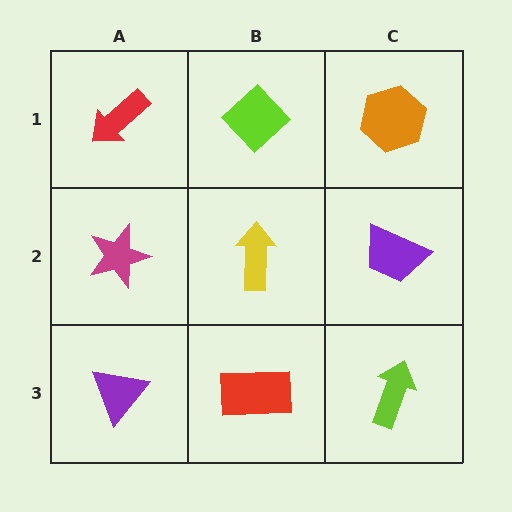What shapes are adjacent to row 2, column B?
A lime diamond (row 1, column B), a red rectangle (row 3, column B), a magenta star (row 2, column A), a purple trapezoid (row 2, column C).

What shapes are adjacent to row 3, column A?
A magenta star (row 2, column A), a red rectangle (row 3, column B).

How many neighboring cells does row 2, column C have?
3.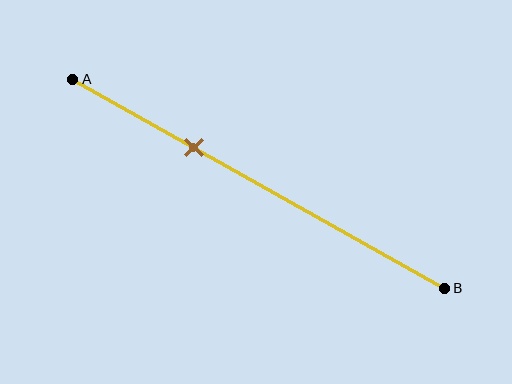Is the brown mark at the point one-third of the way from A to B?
Yes, the mark is approximately at the one-third point.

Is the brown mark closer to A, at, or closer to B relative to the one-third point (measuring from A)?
The brown mark is approximately at the one-third point of segment AB.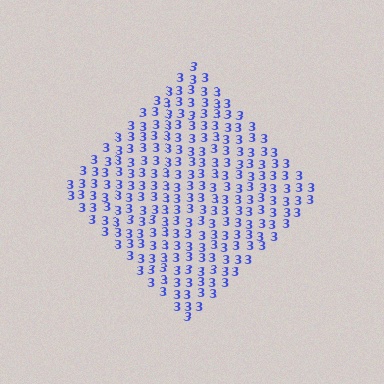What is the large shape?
The large shape is a diamond.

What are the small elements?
The small elements are digit 3's.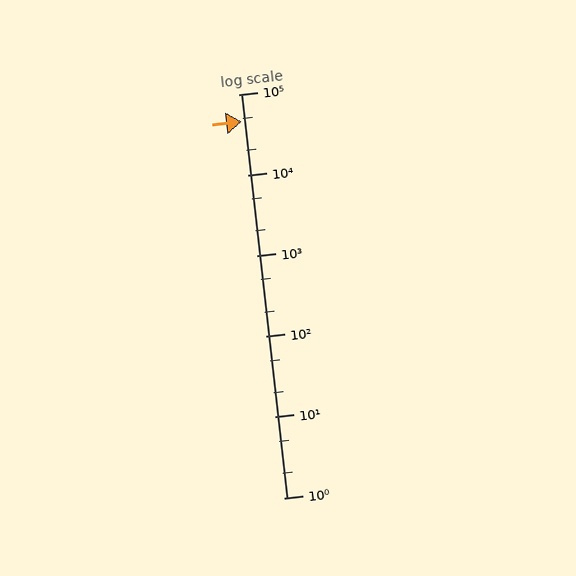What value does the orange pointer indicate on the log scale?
The pointer indicates approximately 46000.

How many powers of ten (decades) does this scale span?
The scale spans 5 decades, from 1 to 100000.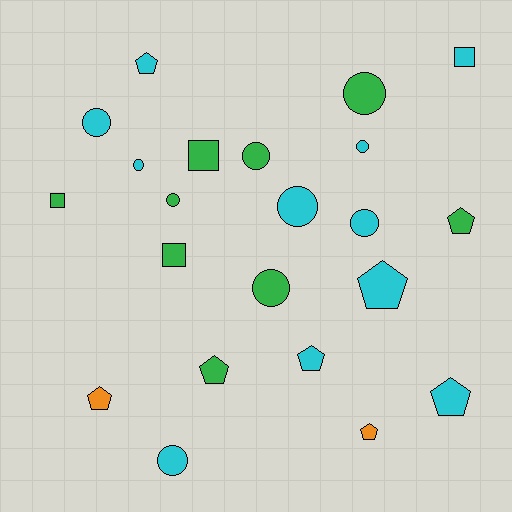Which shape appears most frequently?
Circle, with 10 objects.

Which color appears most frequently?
Cyan, with 11 objects.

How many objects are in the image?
There are 22 objects.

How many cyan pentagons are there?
There are 4 cyan pentagons.